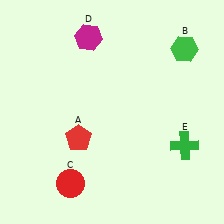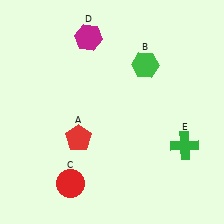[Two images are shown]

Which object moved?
The green hexagon (B) moved left.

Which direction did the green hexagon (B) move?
The green hexagon (B) moved left.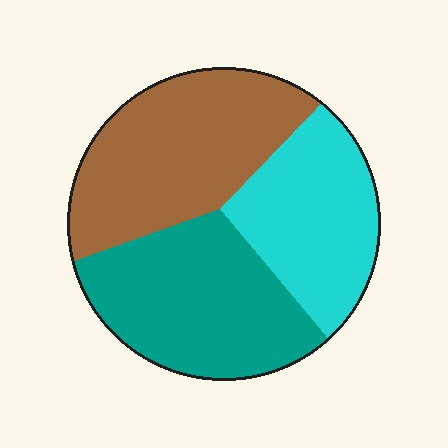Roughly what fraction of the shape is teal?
Teal covers 35% of the shape.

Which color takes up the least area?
Cyan, at roughly 30%.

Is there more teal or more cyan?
Teal.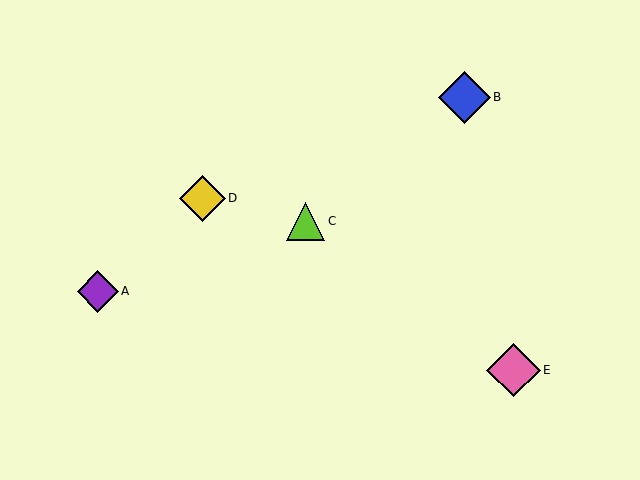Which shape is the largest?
The pink diamond (labeled E) is the largest.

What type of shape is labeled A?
Shape A is a purple diamond.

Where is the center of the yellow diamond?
The center of the yellow diamond is at (203, 198).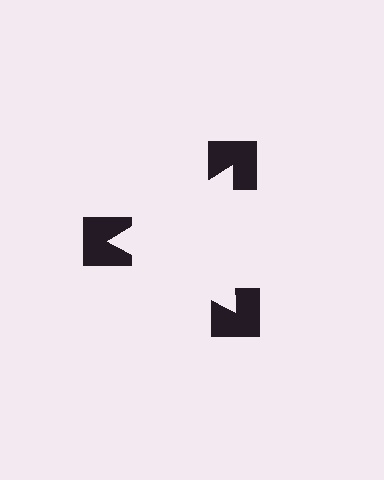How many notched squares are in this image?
There are 3 — one at each vertex of the illusory triangle.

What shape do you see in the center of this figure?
An illusory triangle — its edges are inferred from the aligned wedge cuts in the notched squares, not physically drawn.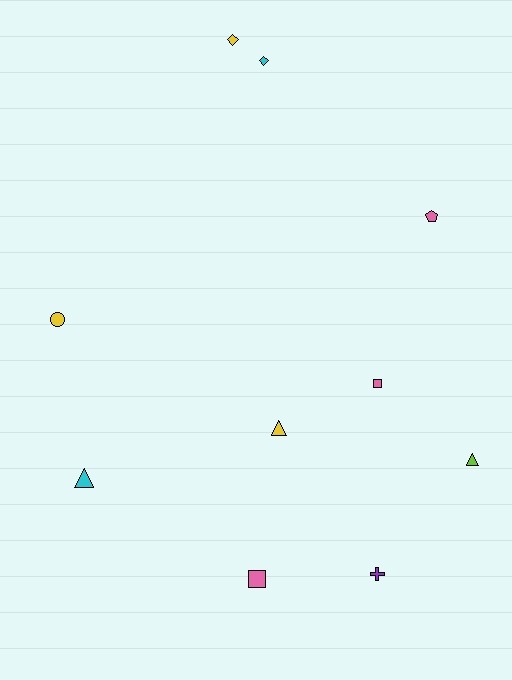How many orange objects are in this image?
There are no orange objects.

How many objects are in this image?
There are 10 objects.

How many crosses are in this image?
There is 1 cross.